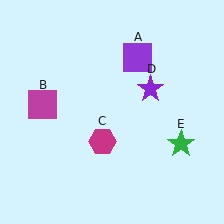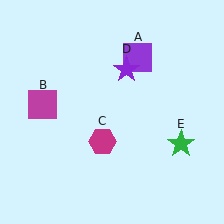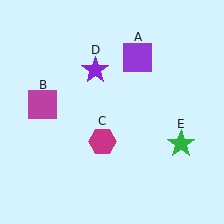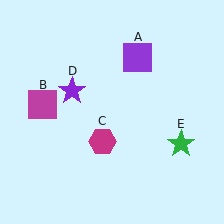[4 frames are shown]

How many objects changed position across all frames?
1 object changed position: purple star (object D).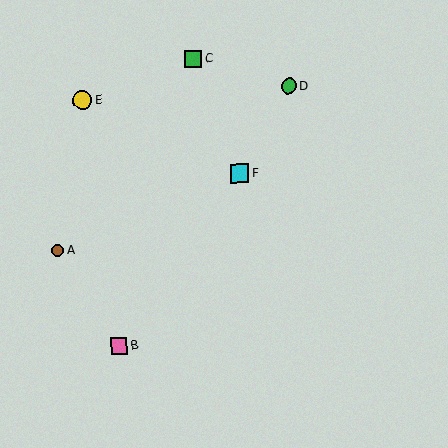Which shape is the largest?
The yellow circle (labeled E) is the largest.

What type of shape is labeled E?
Shape E is a yellow circle.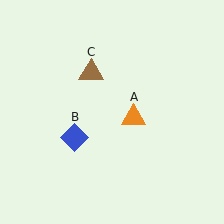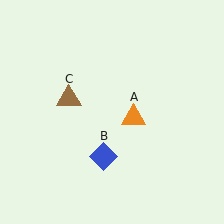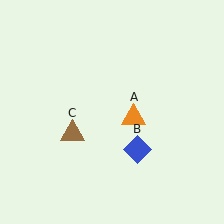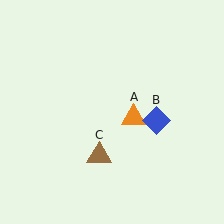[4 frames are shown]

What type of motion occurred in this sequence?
The blue diamond (object B), brown triangle (object C) rotated counterclockwise around the center of the scene.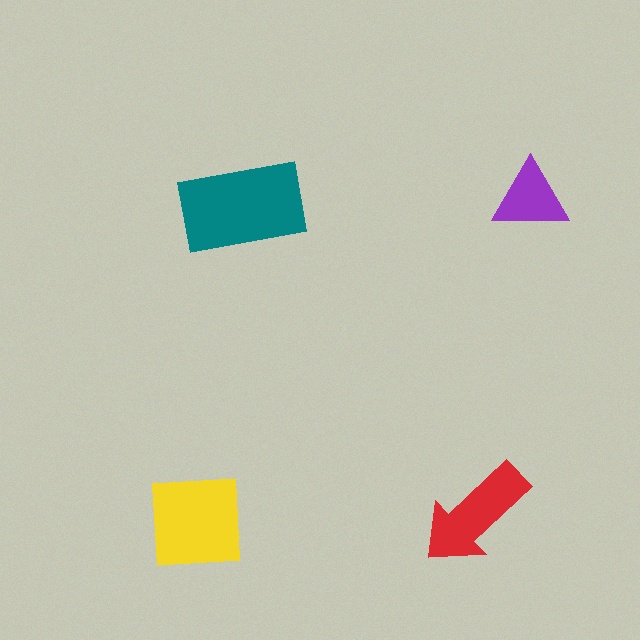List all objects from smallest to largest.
The purple triangle, the red arrow, the yellow square, the teal rectangle.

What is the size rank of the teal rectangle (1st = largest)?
1st.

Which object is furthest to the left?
The yellow square is leftmost.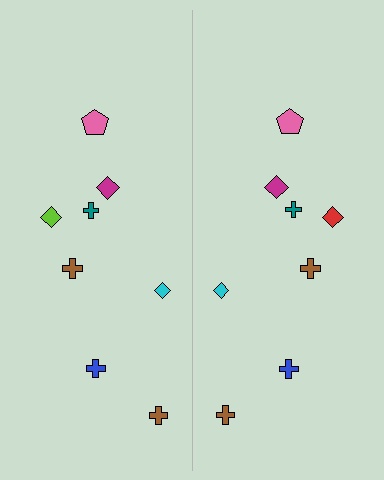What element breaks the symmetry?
The red diamond on the right side breaks the symmetry — its mirror counterpart is lime.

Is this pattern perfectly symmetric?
No, the pattern is not perfectly symmetric. The red diamond on the right side breaks the symmetry — its mirror counterpart is lime.